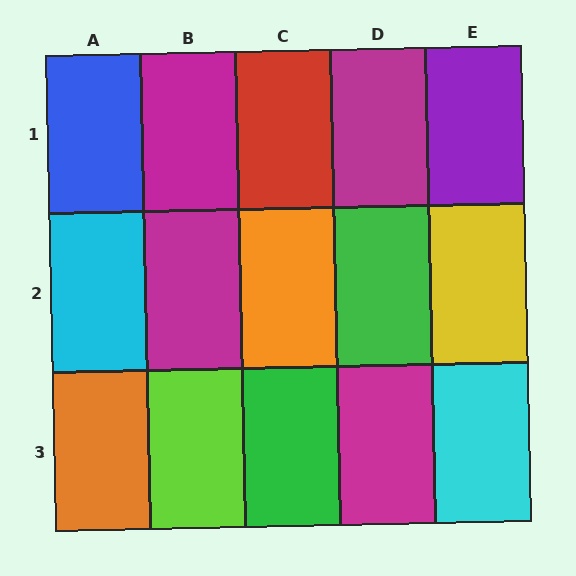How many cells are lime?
1 cell is lime.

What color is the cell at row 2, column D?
Green.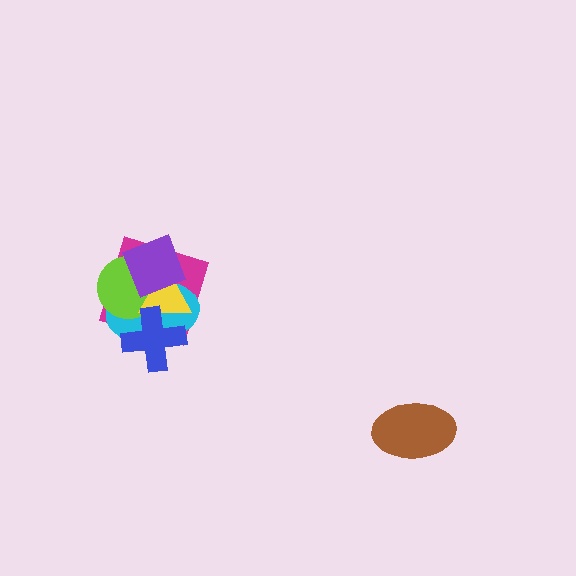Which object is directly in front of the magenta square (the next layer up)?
The cyan ellipse is directly in front of the magenta square.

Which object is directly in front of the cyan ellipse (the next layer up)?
The lime circle is directly in front of the cyan ellipse.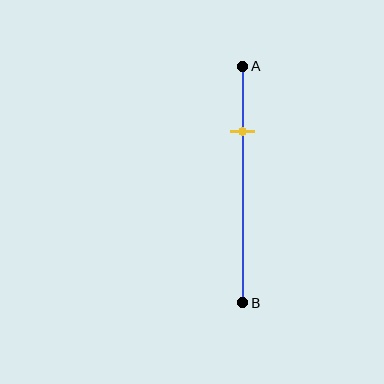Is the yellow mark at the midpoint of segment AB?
No, the mark is at about 30% from A, not at the 50% midpoint.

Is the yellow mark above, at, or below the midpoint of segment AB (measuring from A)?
The yellow mark is above the midpoint of segment AB.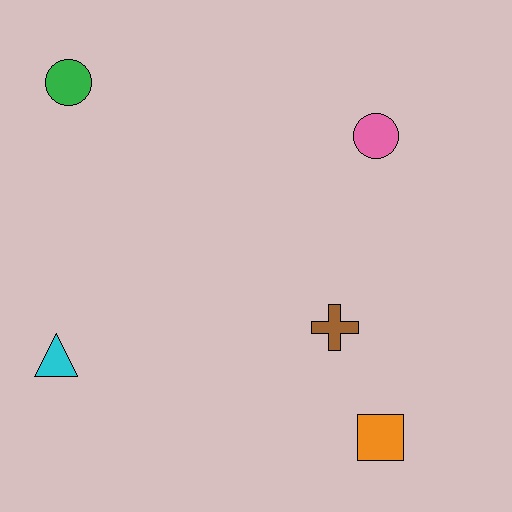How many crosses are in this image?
There is 1 cross.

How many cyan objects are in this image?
There is 1 cyan object.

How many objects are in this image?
There are 5 objects.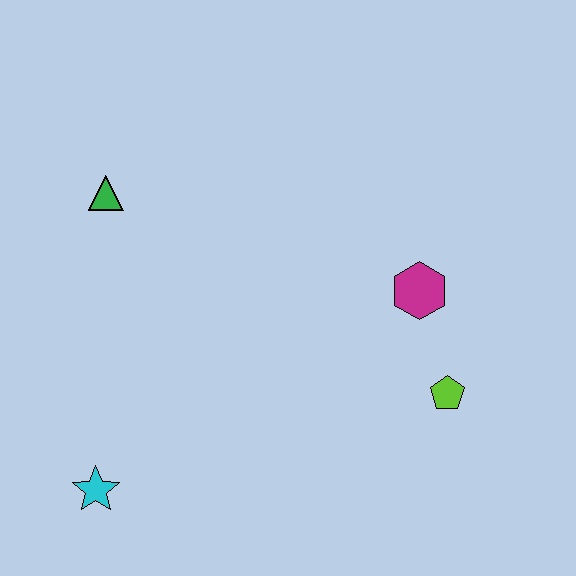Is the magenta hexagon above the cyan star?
Yes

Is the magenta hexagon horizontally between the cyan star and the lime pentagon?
Yes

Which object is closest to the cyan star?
The green triangle is closest to the cyan star.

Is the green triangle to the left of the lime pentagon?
Yes